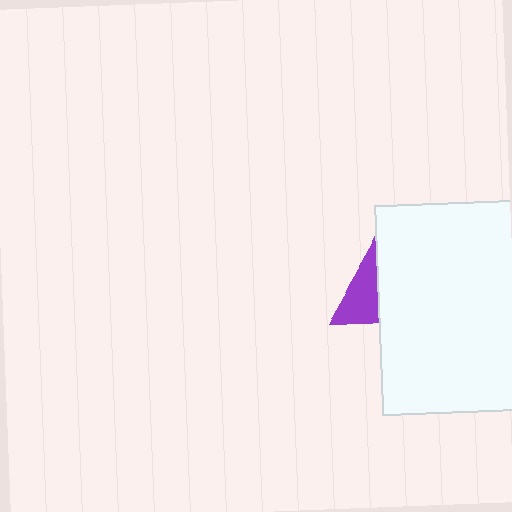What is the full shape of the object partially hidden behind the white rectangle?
The partially hidden object is a purple triangle.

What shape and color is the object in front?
The object in front is a white rectangle.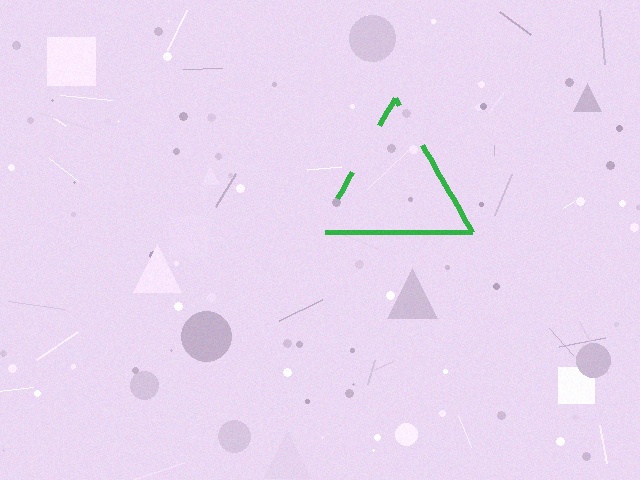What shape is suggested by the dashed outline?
The dashed outline suggests a triangle.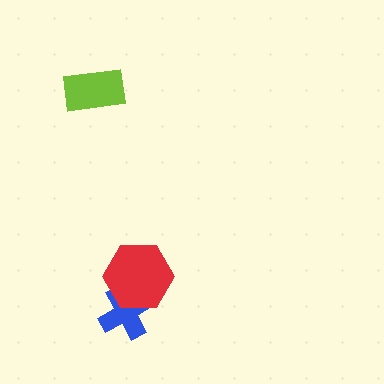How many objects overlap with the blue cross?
1 object overlaps with the blue cross.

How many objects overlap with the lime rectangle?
0 objects overlap with the lime rectangle.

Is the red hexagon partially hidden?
No, no other shape covers it.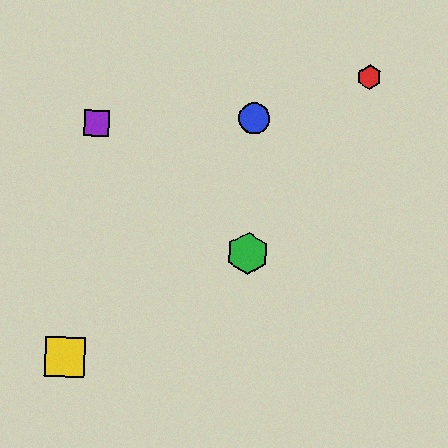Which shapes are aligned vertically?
The blue circle, the green hexagon are aligned vertically.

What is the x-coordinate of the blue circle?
The blue circle is at x≈254.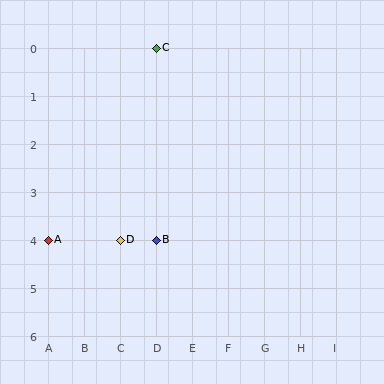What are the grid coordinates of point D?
Point D is at grid coordinates (C, 4).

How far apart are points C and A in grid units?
Points C and A are 3 columns and 4 rows apart (about 5.0 grid units diagonally).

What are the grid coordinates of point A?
Point A is at grid coordinates (A, 4).